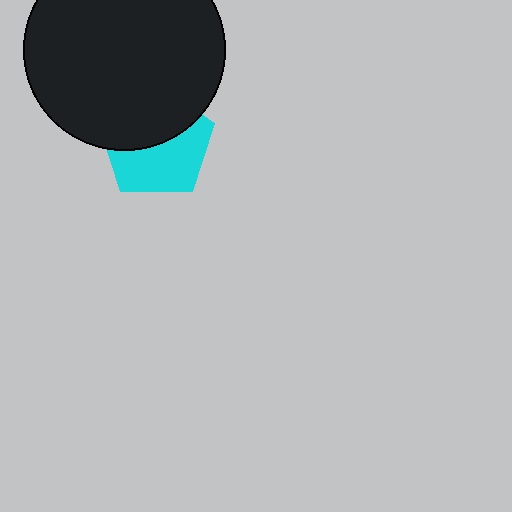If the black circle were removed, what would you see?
You would see the complete cyan pentagon.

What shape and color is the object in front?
The object in front is a black circle.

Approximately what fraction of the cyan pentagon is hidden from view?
Roughly 48% of the cyan pentagon is hidden behind the black circle.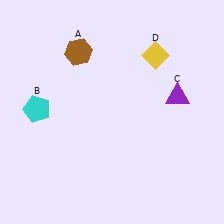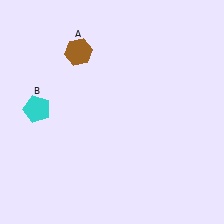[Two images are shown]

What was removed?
The yellow diamond (D), the purple triangle (C) were removed in Image 2.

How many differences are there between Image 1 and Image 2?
There are 2 differences between the two images.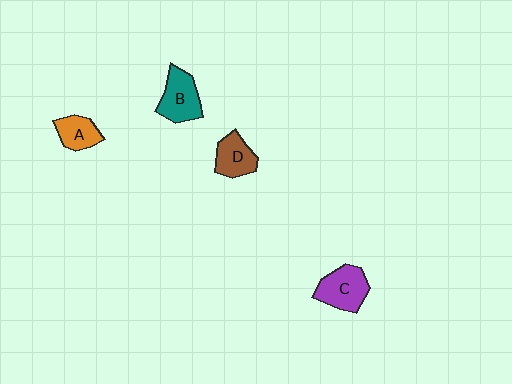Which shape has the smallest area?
Shape A (orange).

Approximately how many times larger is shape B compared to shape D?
Approximately 1.2 times.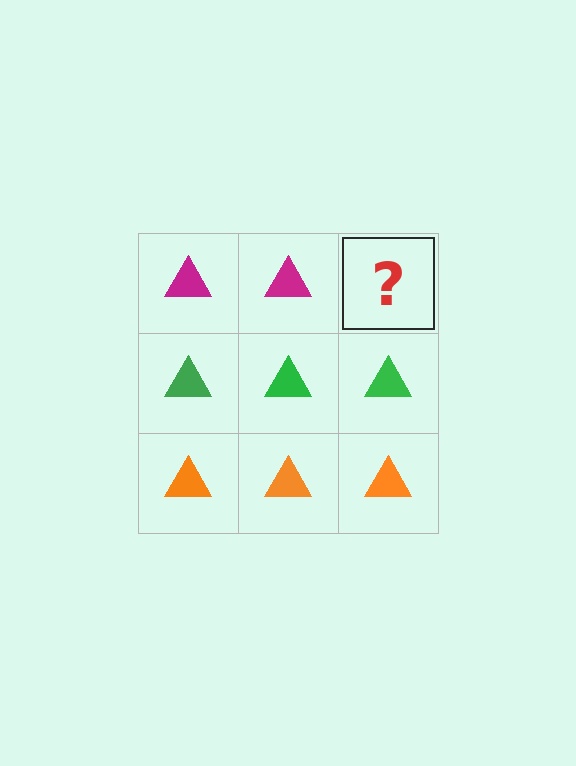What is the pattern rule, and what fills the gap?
The rule is that each row has a consistent color. The gap should be filled with a magenta triangle.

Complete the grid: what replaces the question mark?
The question mark should be replaced with a magenta triangle.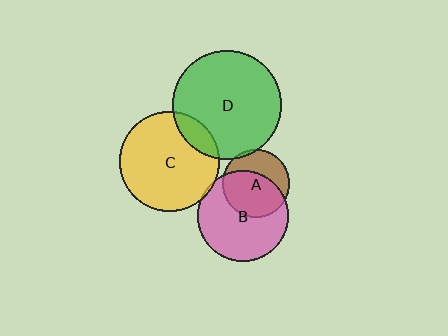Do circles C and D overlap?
Yes.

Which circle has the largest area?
Circle D (green).